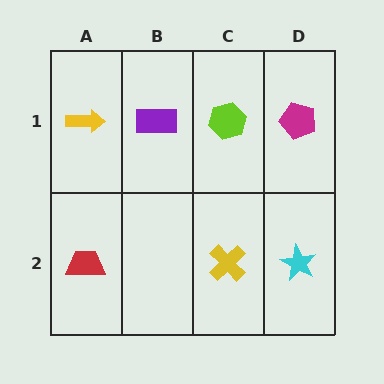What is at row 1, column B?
A purple rectangle.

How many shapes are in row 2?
3 shapes.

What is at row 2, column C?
A yellow cross.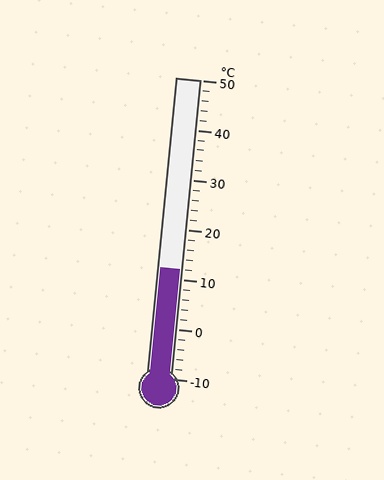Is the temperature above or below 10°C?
The temperature is above 10°C.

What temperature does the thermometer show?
The thermometer shows approximately 12°C.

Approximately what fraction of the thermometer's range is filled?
The thermometer is filled to approximately 35% of its range.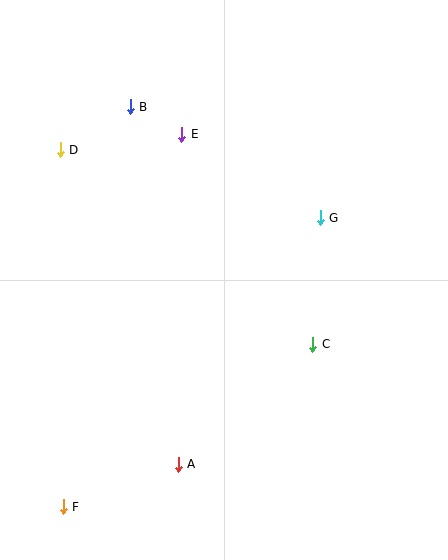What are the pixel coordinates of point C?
Point C is at (313, 344).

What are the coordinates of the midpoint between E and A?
The midpoint between E and A is at (180, 299).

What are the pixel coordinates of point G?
Point G is at (320, 218).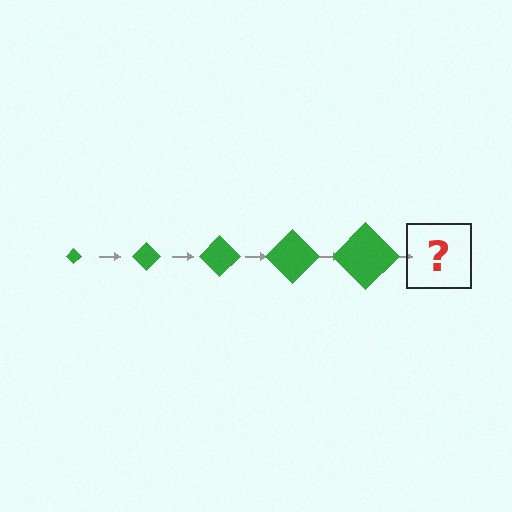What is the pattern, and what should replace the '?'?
The pattern is that the diamond gets progressively larger each step. The '?' should be a green diamond, larger than the previous one.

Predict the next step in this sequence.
The next step is a green diamond, larger than the previous one.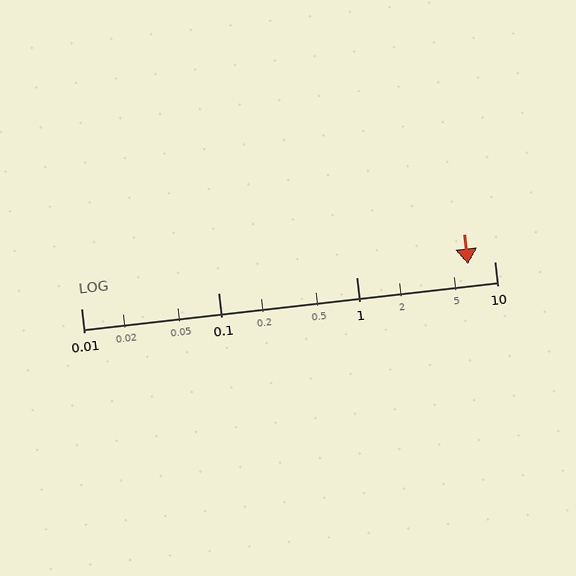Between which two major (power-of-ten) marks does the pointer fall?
The pointer is between 1 and 10.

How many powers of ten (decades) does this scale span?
The scale spans 3 decades, from 0.01 to 10.